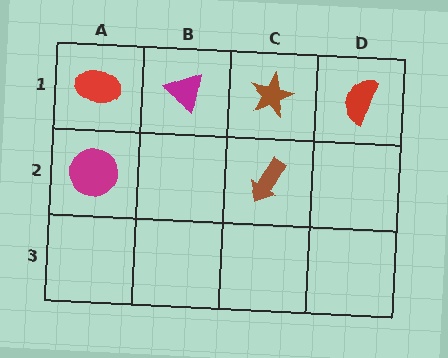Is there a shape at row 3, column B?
No, that cell is empty.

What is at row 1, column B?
A magenta triangle.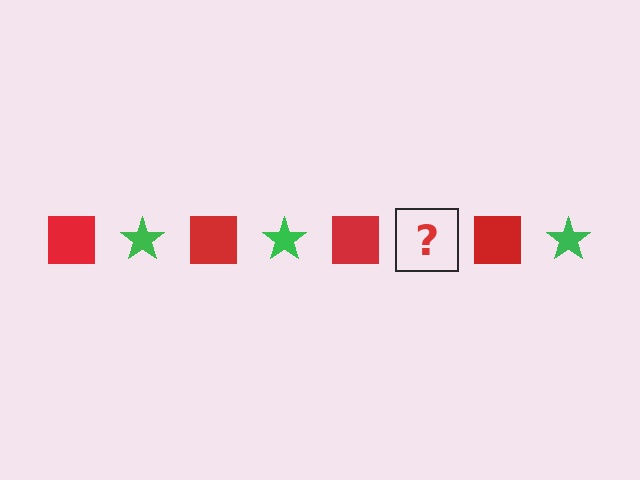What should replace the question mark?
The question mark should be replaced with a green star.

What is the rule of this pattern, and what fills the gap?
The rule is that the pattern alternates between red square and green star. The gap should be filled with a green star.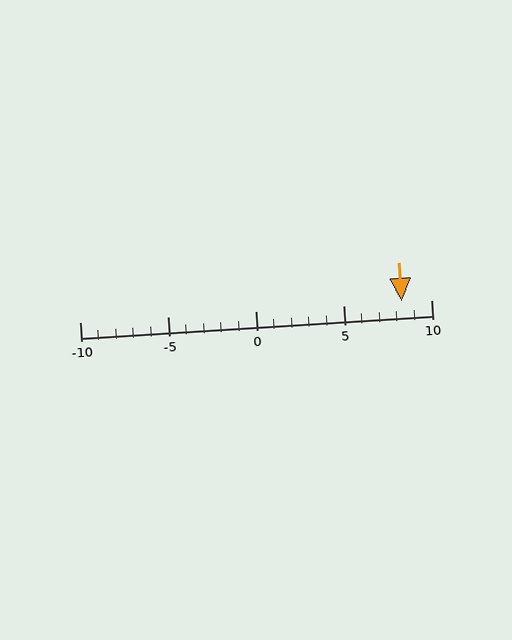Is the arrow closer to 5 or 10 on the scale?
The arrow is closer to 10.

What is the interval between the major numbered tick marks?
The major tick marks are spaced 5 units apart.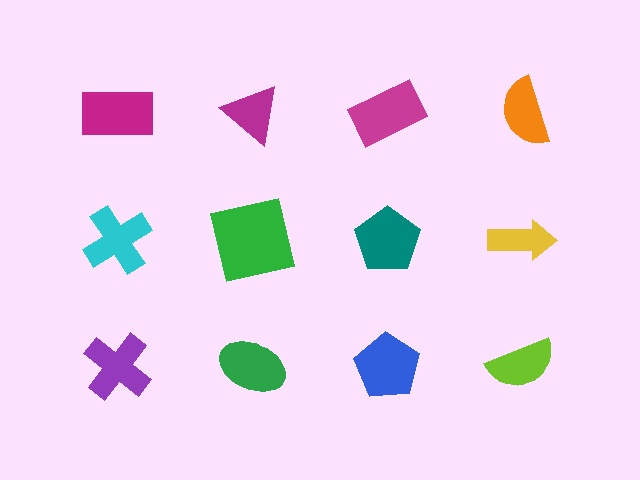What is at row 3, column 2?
A green ellipse.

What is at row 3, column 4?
A lime semicircle.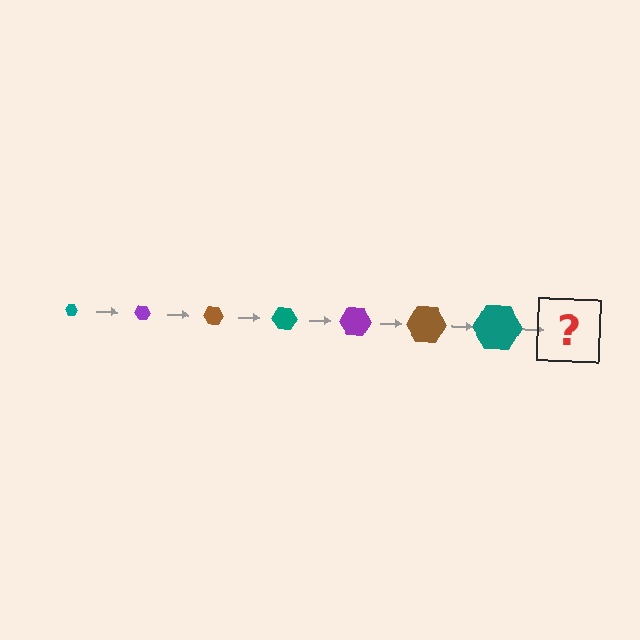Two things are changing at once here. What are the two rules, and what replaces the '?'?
The two rules are that the hexagon grows larger each step and the color cycles through teal, purple, and brown. The '?' should be a purple hexagon, larger than the previous one.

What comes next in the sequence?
The next element should be a purple hexagon, larger than the previous one.